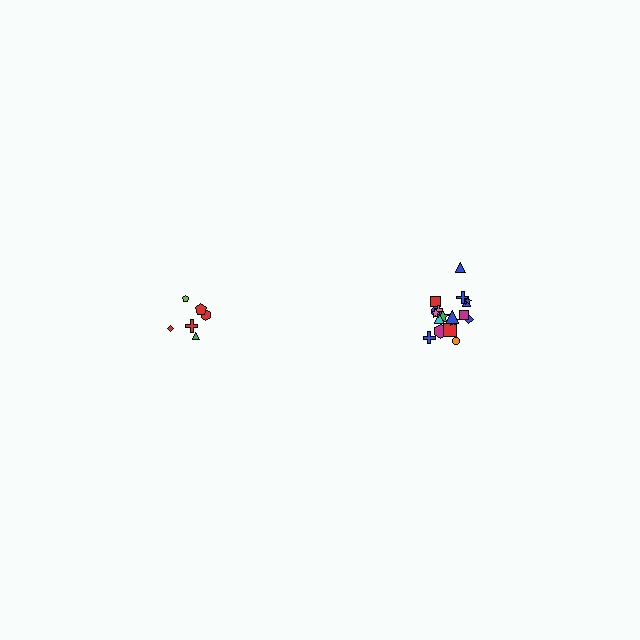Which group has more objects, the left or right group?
The right group.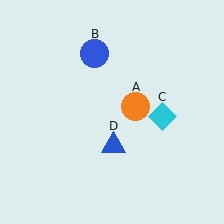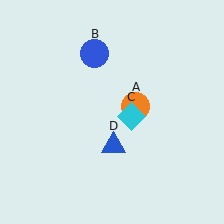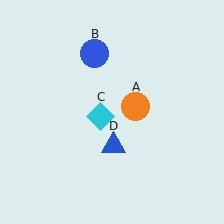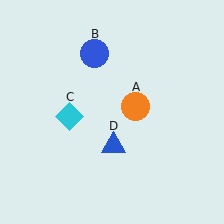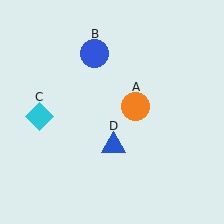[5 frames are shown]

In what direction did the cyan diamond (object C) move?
The cyan diamond (object C) moved left.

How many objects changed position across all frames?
1 object changed position: cyan diamond (object C).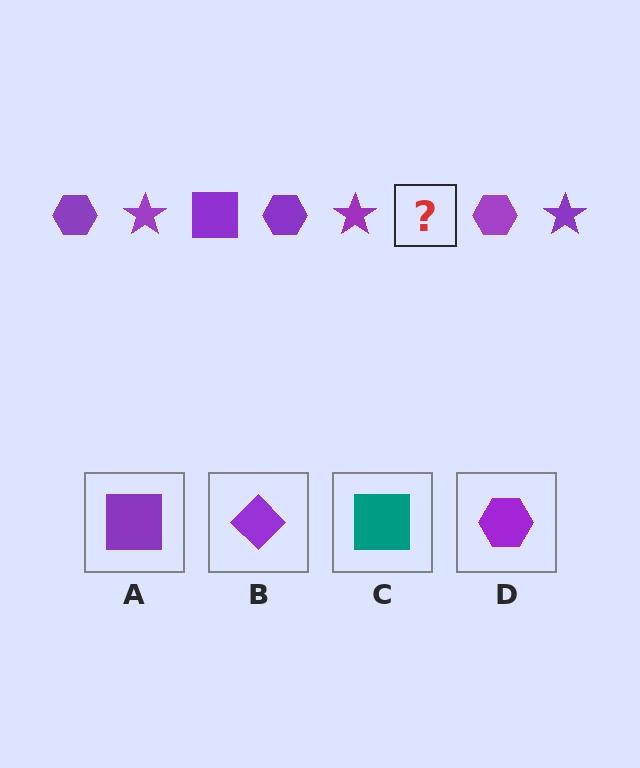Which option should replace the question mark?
Option A.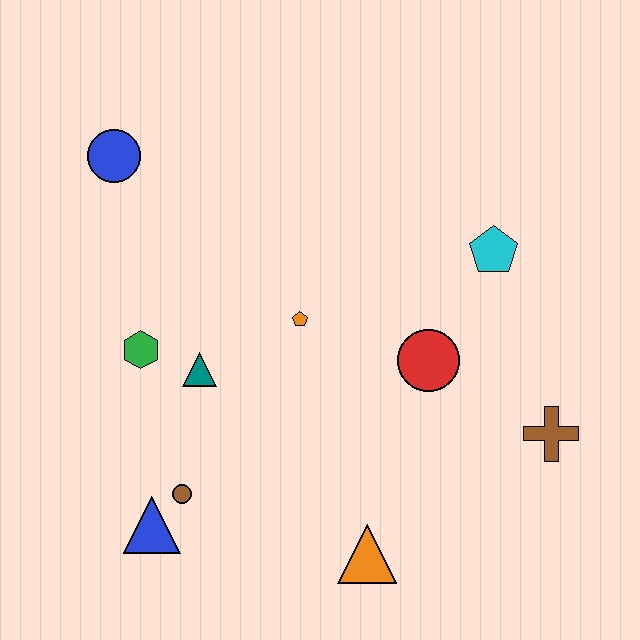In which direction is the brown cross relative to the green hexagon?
The brown cross is to the right of the green hexagon.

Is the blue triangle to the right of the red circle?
No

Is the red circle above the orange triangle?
Yes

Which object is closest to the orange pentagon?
The teal triangle is closest to the orange pentagon.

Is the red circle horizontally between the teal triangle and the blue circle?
No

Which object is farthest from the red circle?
The blue circle is farthest from the red circle.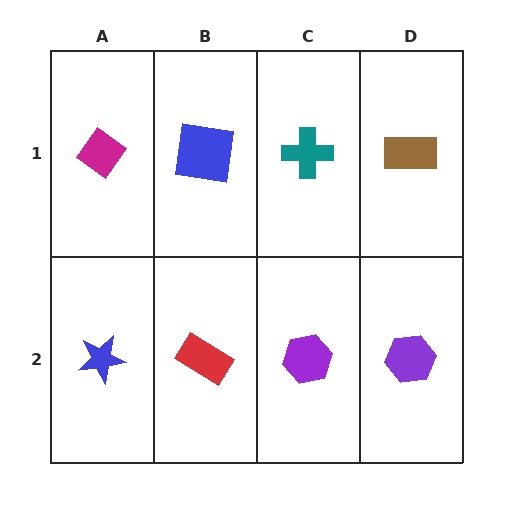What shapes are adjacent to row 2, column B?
A blue square (row 1, column B), a blue star (row 2, column A), a purple hexagon (row 2, column C).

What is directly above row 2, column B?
A blue square.